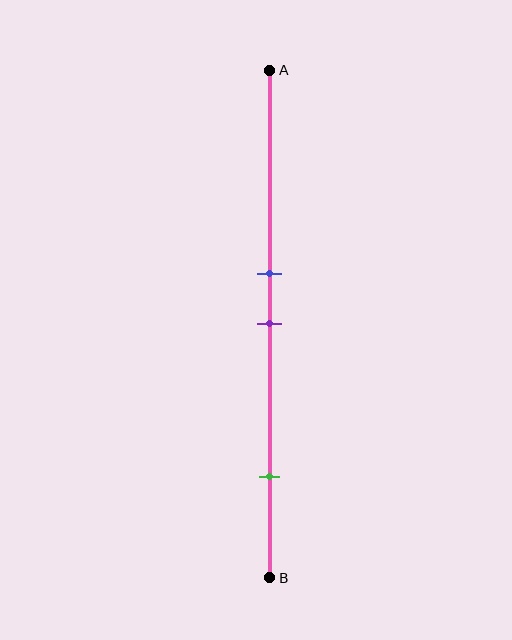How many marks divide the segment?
There are 3 marks dividing the segment.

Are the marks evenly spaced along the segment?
No, the marks are not evenly spaced.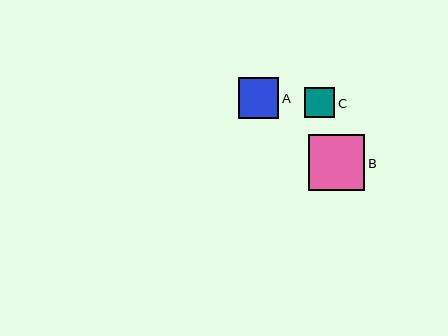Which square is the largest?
Square B is the largest with a size of approximately 56 pixels.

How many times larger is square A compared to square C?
Square A is approximately 1.3 times the size of square C.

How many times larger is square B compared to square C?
Square B is approximately 1.8 times the size of square C.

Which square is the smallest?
Square C is the smallest with a size of approximately 30 pixels.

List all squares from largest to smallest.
From largest to smallest: B, A, C.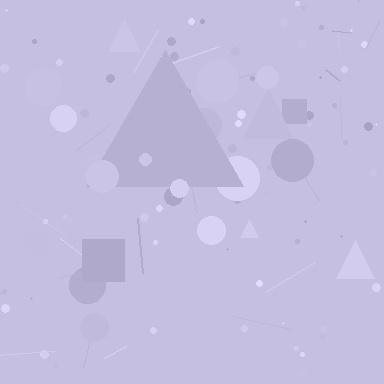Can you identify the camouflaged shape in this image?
The camouflaged shape is a triangle.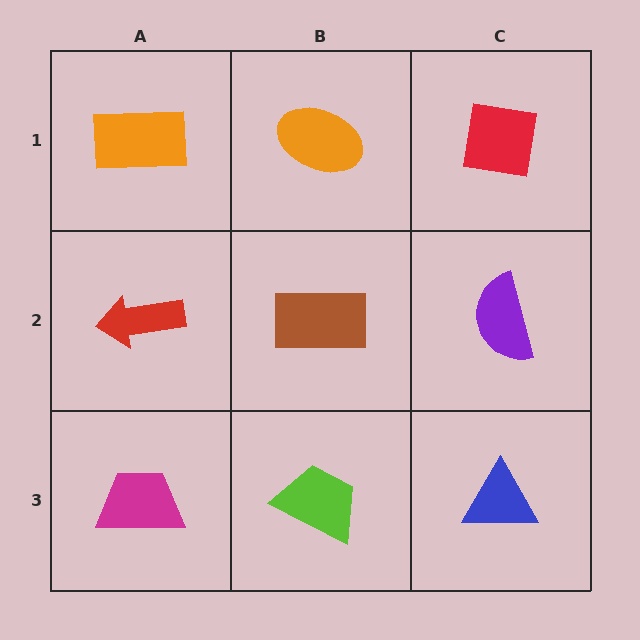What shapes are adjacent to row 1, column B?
A brown rectangle (row 2, column B), an orange rectangle (row 1, column A), a red square (row 1, column C).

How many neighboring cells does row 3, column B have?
3.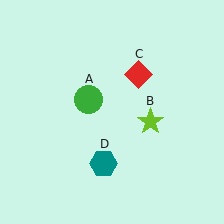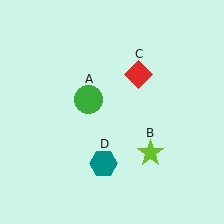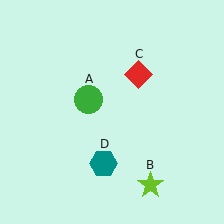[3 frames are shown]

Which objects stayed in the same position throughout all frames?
Green circle (object A) and red diamond (object C) and teal hexagon (object D) remained stationary.